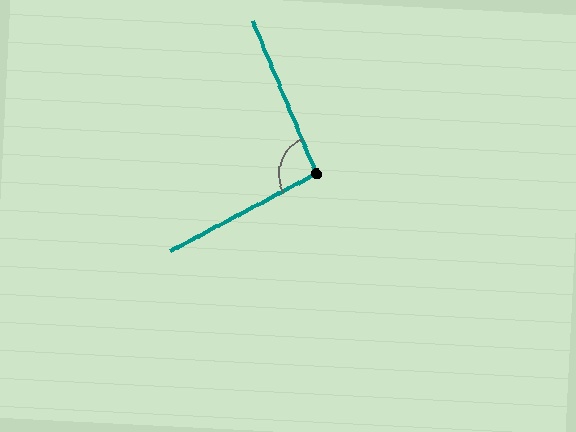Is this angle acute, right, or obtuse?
It is obtuse.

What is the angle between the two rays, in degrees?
Approximately 95 degrees.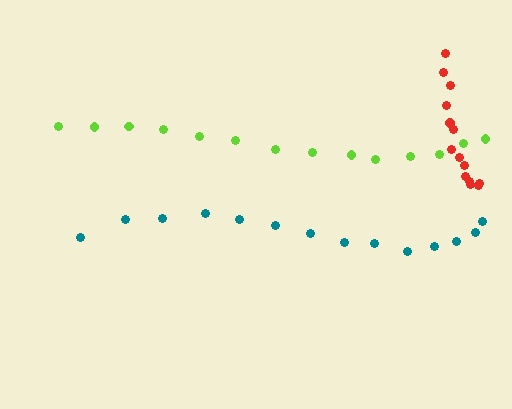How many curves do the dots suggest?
There are 3 distinct paths.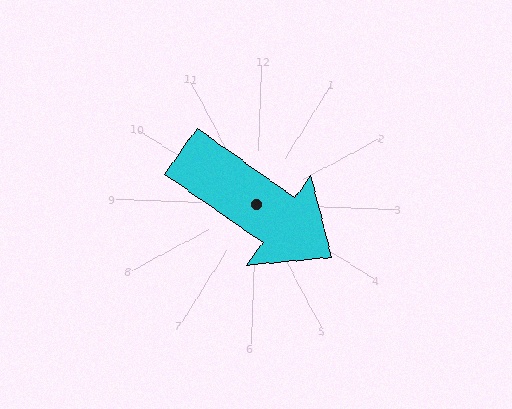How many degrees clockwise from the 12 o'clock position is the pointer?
Approximately 123 degrees.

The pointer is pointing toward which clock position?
Roughly 4 o'clock.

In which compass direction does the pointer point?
Southeast.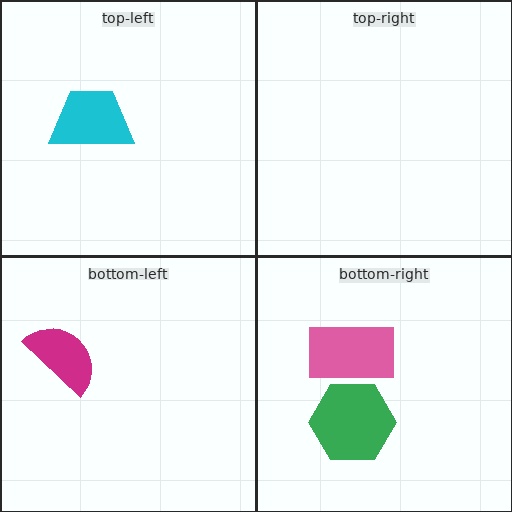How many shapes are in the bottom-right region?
2.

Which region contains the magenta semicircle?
The bottom-left region.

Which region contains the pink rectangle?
The bottom-right region.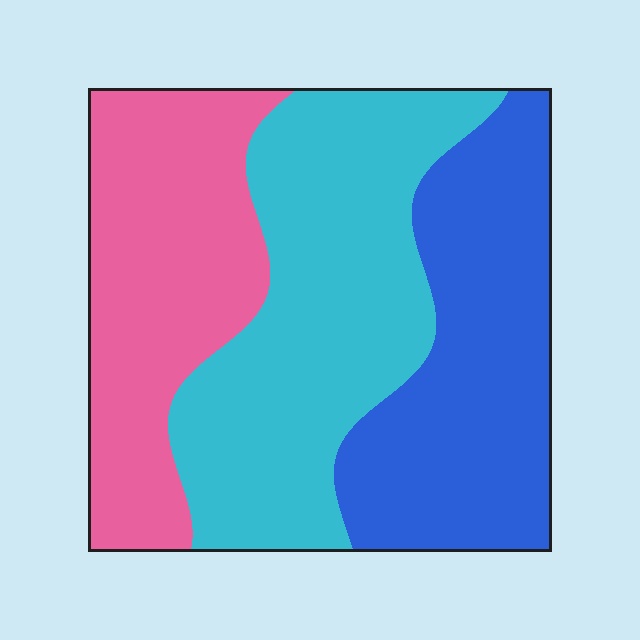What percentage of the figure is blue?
Blue covers around 30% of the figure.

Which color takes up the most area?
Cyan, at roughly 40%.